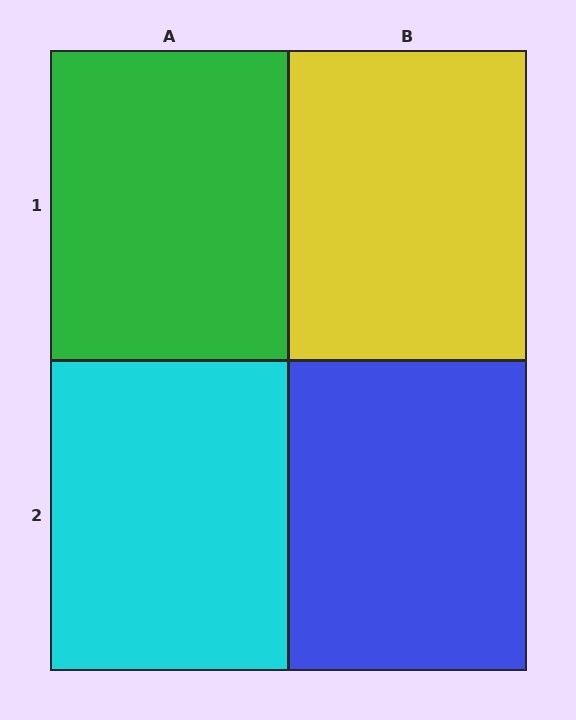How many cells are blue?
1 cell is blue.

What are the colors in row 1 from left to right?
Green, yellow.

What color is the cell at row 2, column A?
Cyan.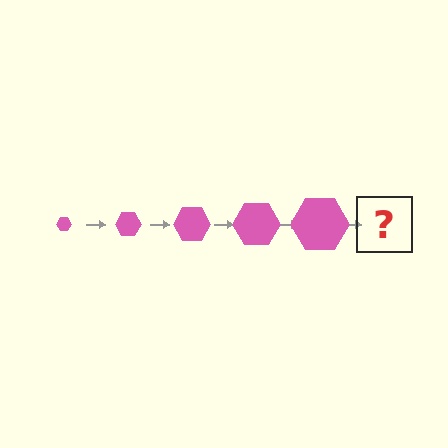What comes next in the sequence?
The next element should be a pink hexagon, larger than the previous one.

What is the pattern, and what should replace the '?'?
The pattern is that the hexagon gets progressively larger each step. The '?' should be a pink hexagon, larger than the previous one.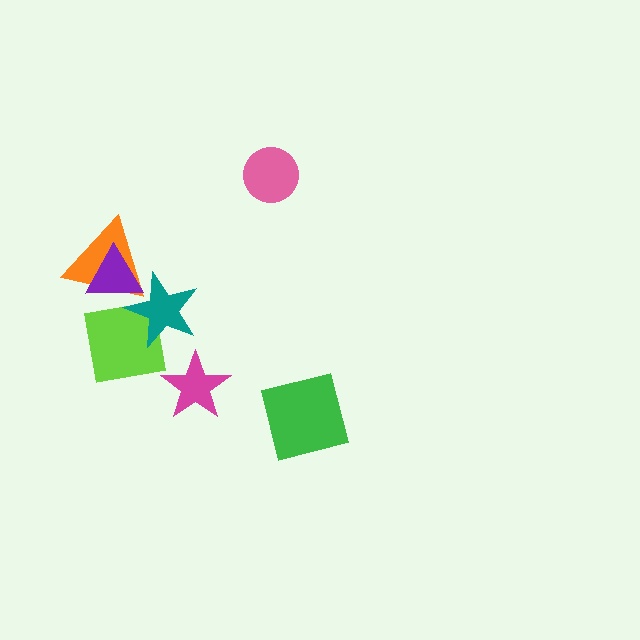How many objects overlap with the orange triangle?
3 objects overlap with the orange triangle.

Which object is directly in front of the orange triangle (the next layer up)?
The lime square is directly in front of the orange triangle.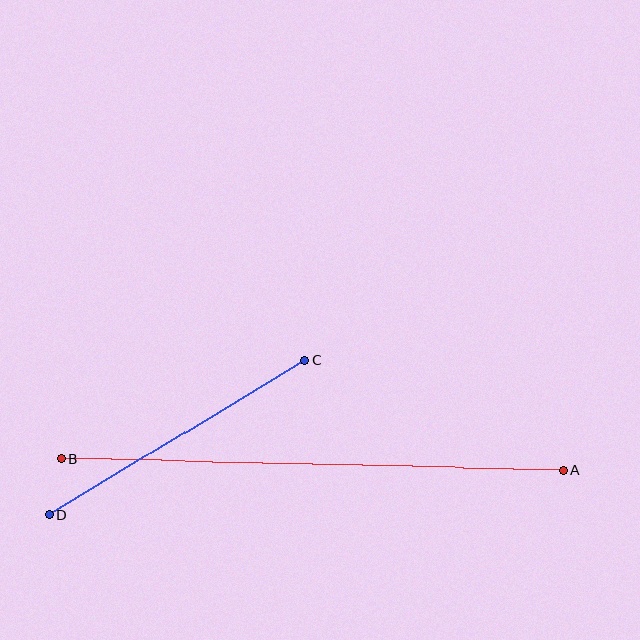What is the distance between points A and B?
The distance is approximately 502 pixels.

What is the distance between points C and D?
The distance is approximately 298 pixels.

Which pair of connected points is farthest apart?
Points A and B are farthest apart.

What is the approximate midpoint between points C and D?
The midpoint is at approximately (177, 437) pixels.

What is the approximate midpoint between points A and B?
The midpoint is at approximately (313, 464) pixels.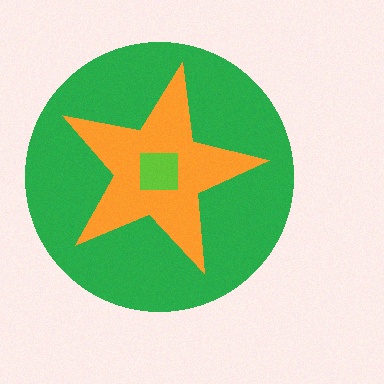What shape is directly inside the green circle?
The orange star.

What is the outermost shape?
The green circle.